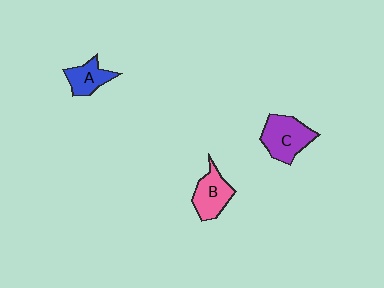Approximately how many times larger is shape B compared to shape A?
Approximately 1.3 times.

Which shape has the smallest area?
Shape A (blue).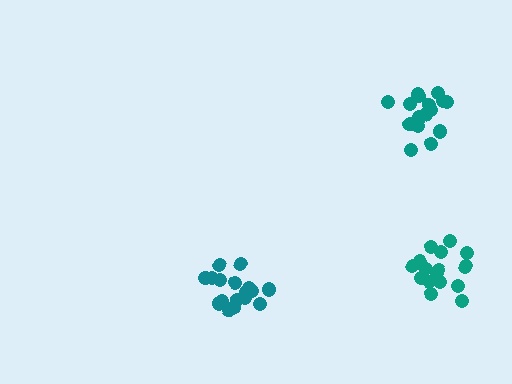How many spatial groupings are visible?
There are 3 spatial groupings.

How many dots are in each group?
Group 1: 18 dots, Group 2: 18 dots, Group 3: 16 dots (52 total).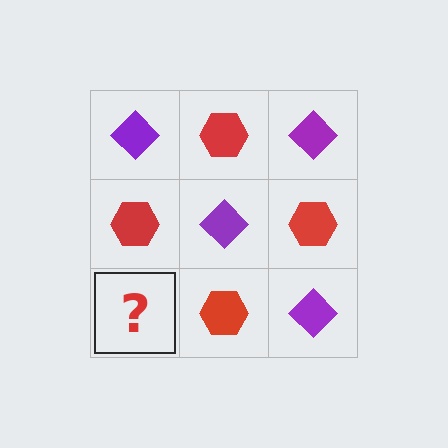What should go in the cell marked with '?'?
The missing cell should contain a purple diamond.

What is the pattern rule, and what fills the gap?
The rule is that it alternates purple diamond and red hexagon in a checkerboard pattern. The gap should be filled with a purple diamond.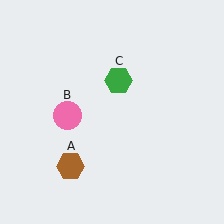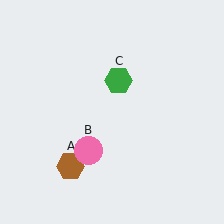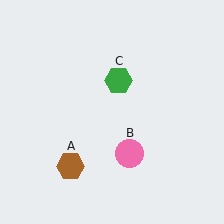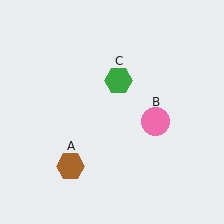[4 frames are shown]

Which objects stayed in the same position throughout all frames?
Brown hexagon (object A) and green hexagon (object C) remained stationary.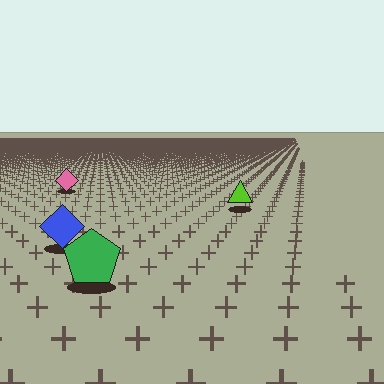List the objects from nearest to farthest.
From nearest to farthest: the green pentagon, the blue diamond, the lime triangle, the pink diamond.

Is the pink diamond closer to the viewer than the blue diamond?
No. The blue diamond is closer — you can tell from the texture gradient: the ground texture is coarser near it.